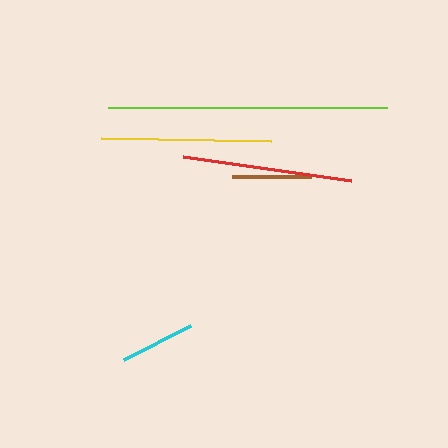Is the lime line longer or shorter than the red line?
The lime line is longer than the red line.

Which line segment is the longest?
The lime line is the longest at approximately 279 pixels.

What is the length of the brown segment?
The brown segment is approximately 79 pixels long.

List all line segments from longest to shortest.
From longest to shortest: lime, yellow, red, brown, cyan.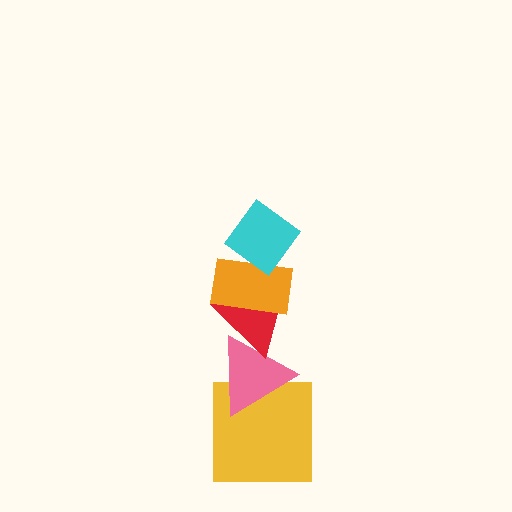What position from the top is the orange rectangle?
The orange rectangle is 2nd from the top.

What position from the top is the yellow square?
The yellow square is 5th from the top.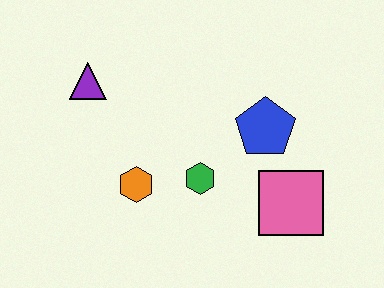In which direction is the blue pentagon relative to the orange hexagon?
The blue pentagon is to the right of the orange hexagon.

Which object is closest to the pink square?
The blue pentagon is closest to the pink square.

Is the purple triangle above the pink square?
Yes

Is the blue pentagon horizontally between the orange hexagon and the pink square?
Yes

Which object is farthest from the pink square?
The purple triangle is farthest from the pink square.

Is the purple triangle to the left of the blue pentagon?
Yes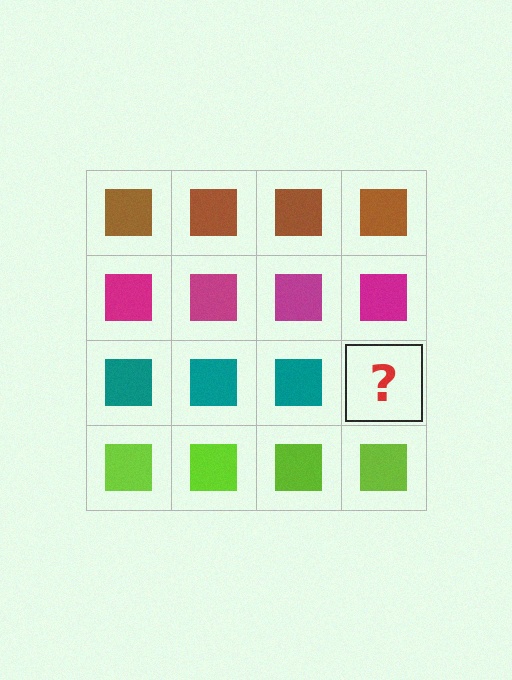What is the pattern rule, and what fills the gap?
The rule is that each row has a consistent color. The gap should be filled with a teal square.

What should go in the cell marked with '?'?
The missing cell should contain a teal square.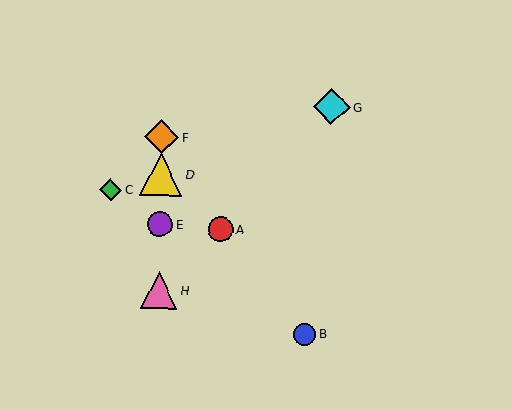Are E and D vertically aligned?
Yes, both are at x≈160.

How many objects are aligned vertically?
4 objects (D, E, F, H) are aligned vertically.